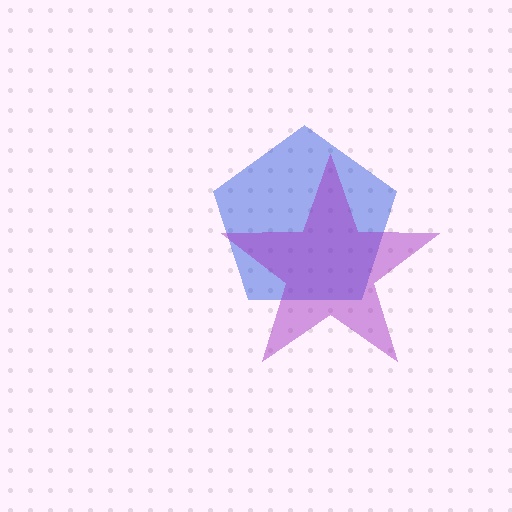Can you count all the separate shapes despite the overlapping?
Yes, there are 2 separate shapes.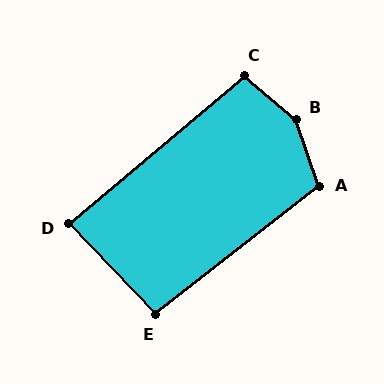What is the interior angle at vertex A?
Approximately 109 degrees (obtuse).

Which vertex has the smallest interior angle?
D, at approximately 86 degrees.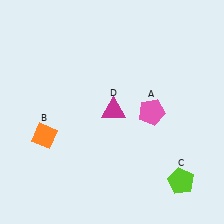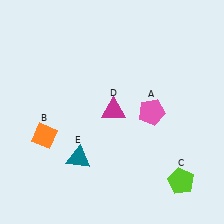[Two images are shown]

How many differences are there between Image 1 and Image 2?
There is 1 difference between the two images.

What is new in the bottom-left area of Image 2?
A teal triangle (E) was added in the bottom-left area of Image 2.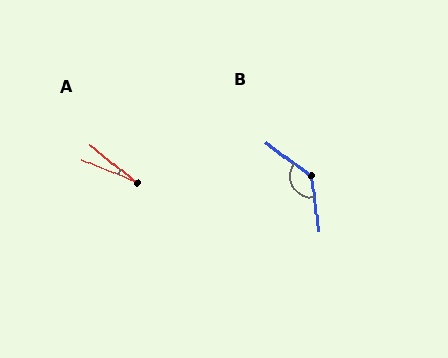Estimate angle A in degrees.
Approximately 15 degrees.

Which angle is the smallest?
A, at approximately 15 degrees.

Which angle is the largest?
B, at approximately 133 degrees.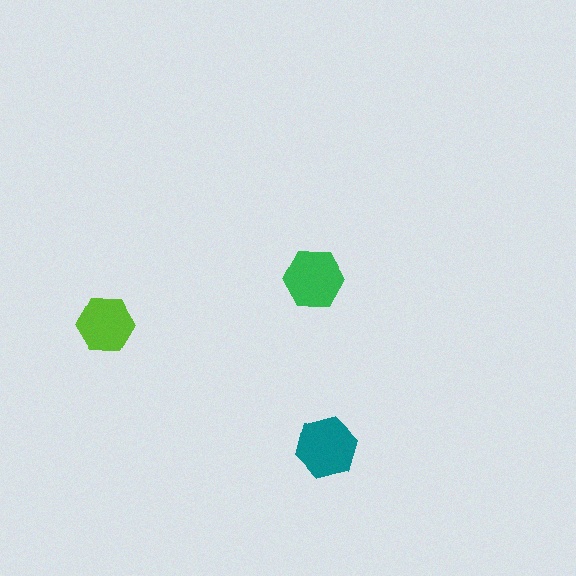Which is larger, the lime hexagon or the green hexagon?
The green one.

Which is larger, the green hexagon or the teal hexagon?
The teal one.